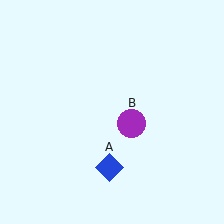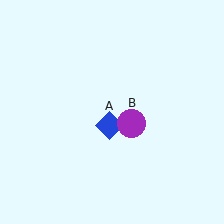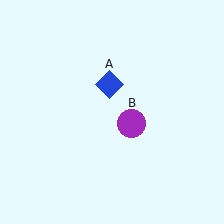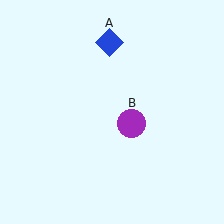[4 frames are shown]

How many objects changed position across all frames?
1 object changed position: blue diamond (object A).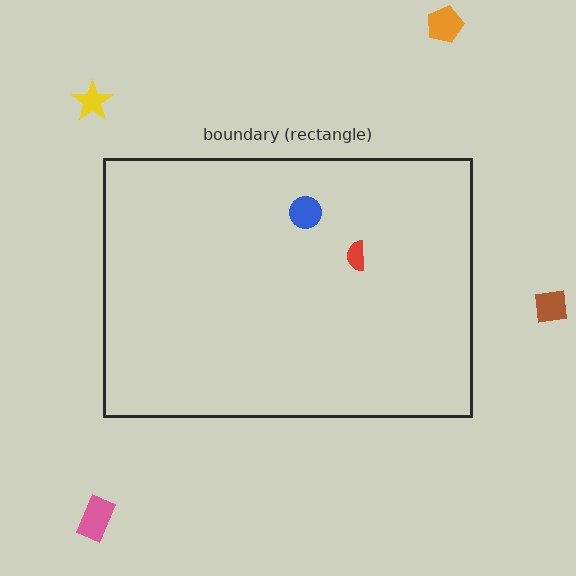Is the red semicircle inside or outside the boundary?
Inside.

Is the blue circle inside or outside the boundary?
Inside.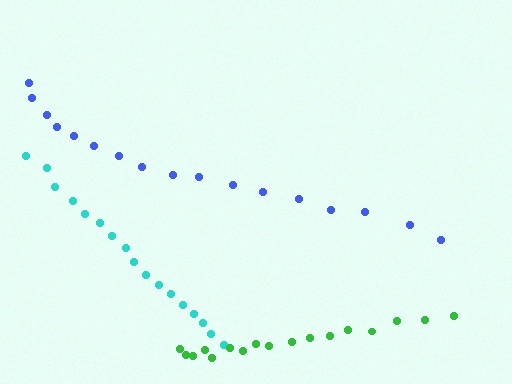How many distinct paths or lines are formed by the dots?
There are 3 distinct paths.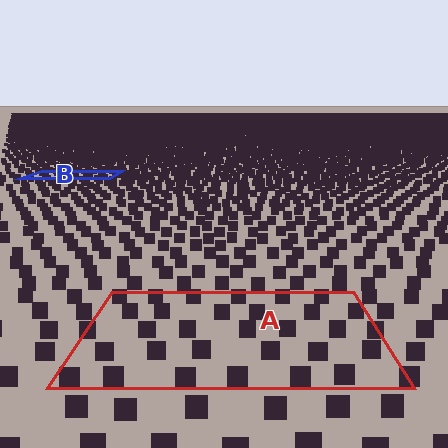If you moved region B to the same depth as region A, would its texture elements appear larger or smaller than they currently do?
They would appear larger. At a closer depth, the same texture elements are projected at a bigger on-screen size.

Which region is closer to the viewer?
Region A is closer. The texture elements there are larger and more spread out.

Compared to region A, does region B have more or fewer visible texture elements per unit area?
Region B has more texture elements per unit area — they are packed more densely because it is farther away.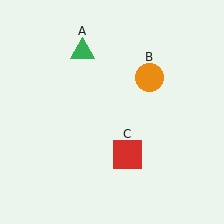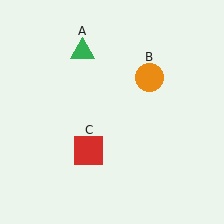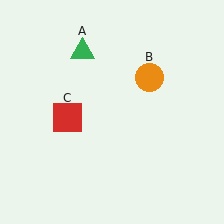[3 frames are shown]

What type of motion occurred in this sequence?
The red square (object C) rotated clockwise around the center of the scene.